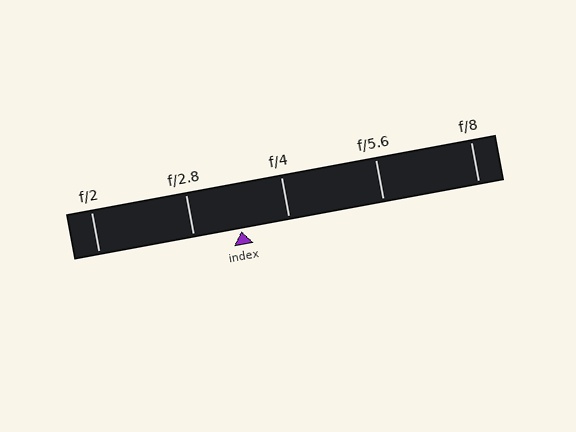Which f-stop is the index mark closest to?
The index mark is closest to f/4.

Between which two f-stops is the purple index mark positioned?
The index mark is between f/2.8 and f/4.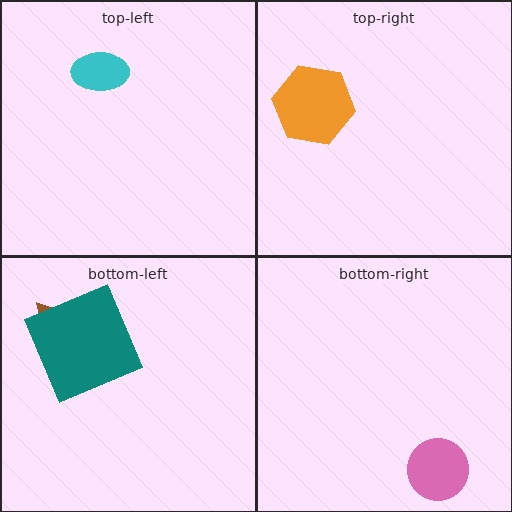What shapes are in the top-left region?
The cyan ellipse.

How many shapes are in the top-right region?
1.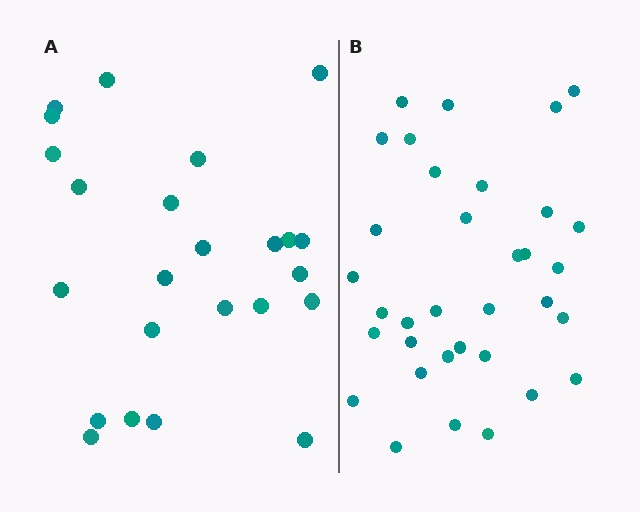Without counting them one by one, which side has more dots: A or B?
Region B (the right region) has more dots.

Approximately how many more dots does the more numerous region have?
Region B has roughly 10 or so more dots than region A.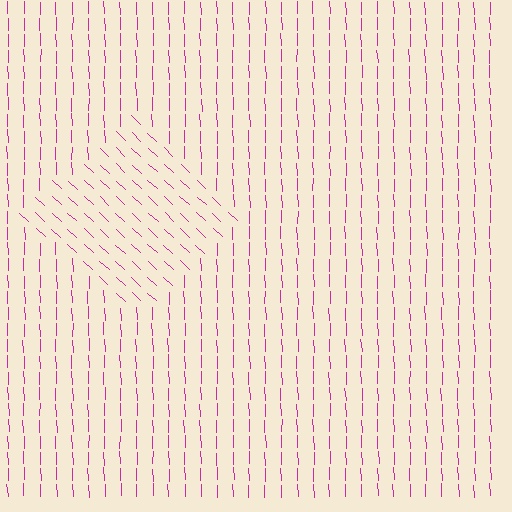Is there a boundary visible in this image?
Yes, there is a texture boundary formed by a change in line orientation.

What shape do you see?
I see a diamond.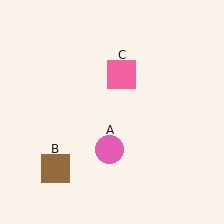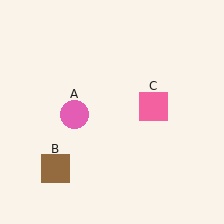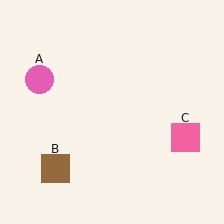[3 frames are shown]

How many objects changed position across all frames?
2 objects changed position: pink circle (object A), pink square (object C).